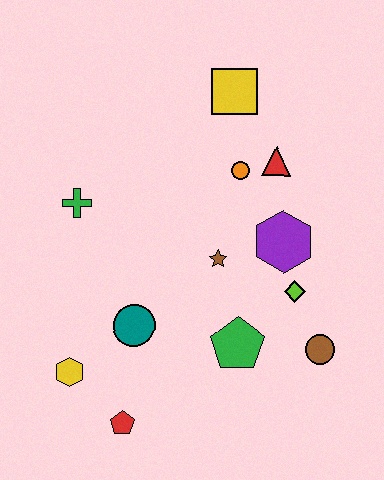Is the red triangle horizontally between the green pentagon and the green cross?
No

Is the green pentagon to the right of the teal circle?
Yes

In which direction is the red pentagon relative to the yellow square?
The red pentagon is below the yellow square.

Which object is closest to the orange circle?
The red triangle is closest to the orange circle.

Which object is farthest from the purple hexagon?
The yellow hexagon is farthest from the purple hexagon.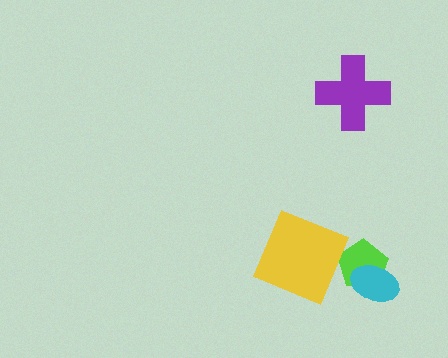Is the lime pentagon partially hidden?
Yes, it is partially covered by another shape.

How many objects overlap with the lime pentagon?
1 object overlaps with the lime pentagon.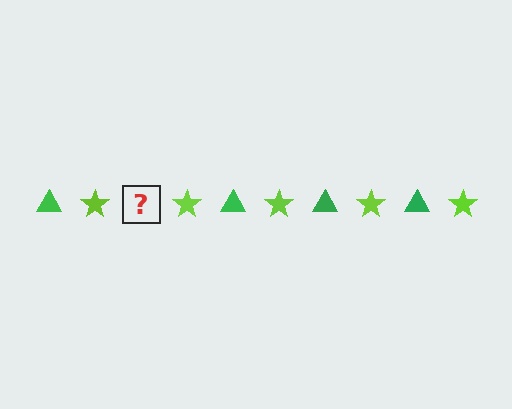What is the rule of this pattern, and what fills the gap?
The rule is that the pattern alternates between green triangle and lime star. The gap should be filled with a green triangle.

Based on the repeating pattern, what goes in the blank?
The blank should be a green triangle.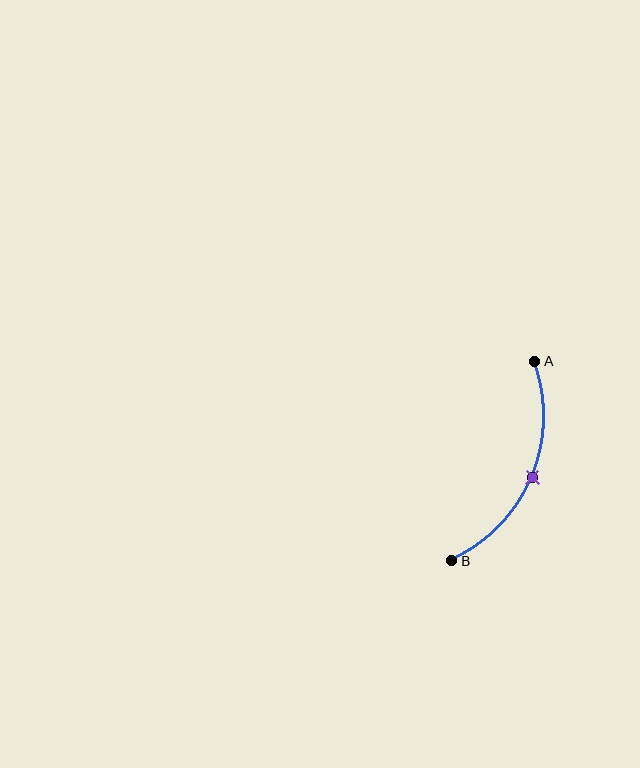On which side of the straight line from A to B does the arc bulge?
The arc bulges to the right of the straight line connecting A and B.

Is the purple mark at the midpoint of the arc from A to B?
Yes. The purple mark lies on the arc at equal arc-length from both A and B — it is the arc midpoint.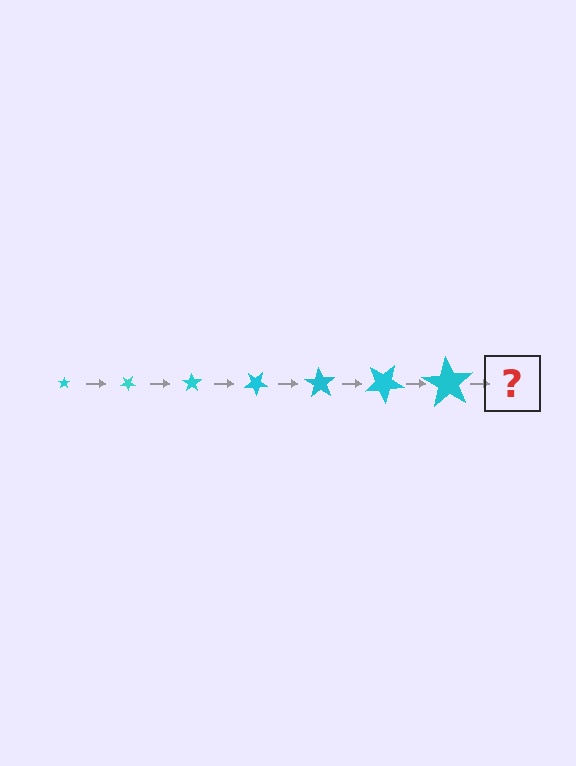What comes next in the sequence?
The next element should be a star, larger than the previous one and rotated 245 degrees from the start.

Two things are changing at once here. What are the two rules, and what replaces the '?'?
The two rules are that the star grows larger each step and it rotates 35 degrees each step. The '?' should be a star, larger than the previous one and rotated 245 degrees from the start.